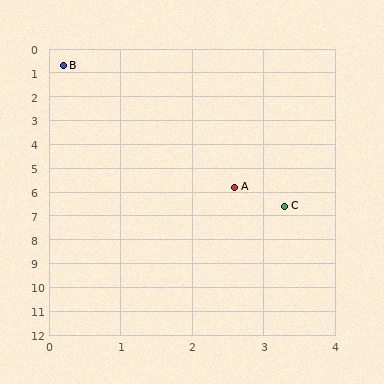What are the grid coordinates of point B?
Point B is at approximately (0.2, 0.7).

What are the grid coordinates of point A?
Point A is at approximately (2.6, 5.8).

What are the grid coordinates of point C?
Point C is at approximately (3.3, 6.6).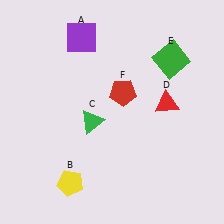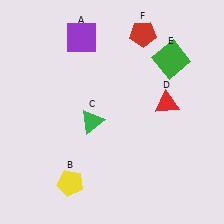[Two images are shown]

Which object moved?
The red pentagon (F) moved up.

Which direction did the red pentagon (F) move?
The red pentagon (F) moved up.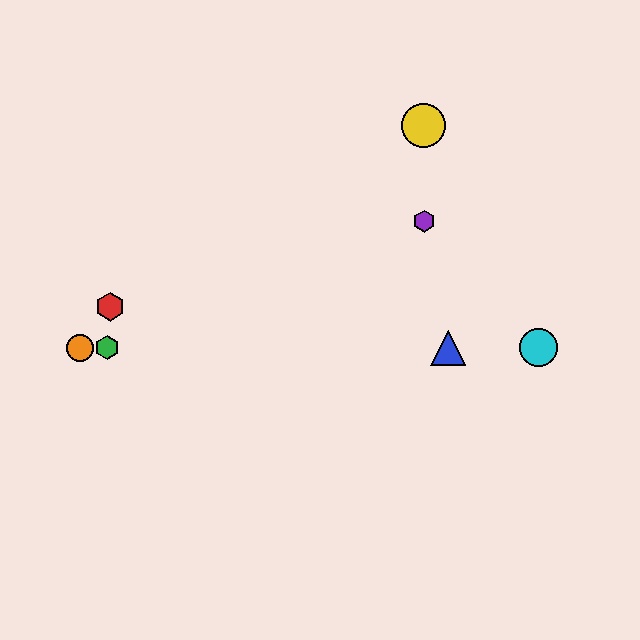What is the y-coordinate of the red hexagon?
The red hexagon is at y≈307.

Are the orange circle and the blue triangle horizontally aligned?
Yes, both are at y≈348.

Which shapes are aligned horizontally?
The blue triangle, the green hexagon, the orange circle, the cyan circle are aligned horizontally.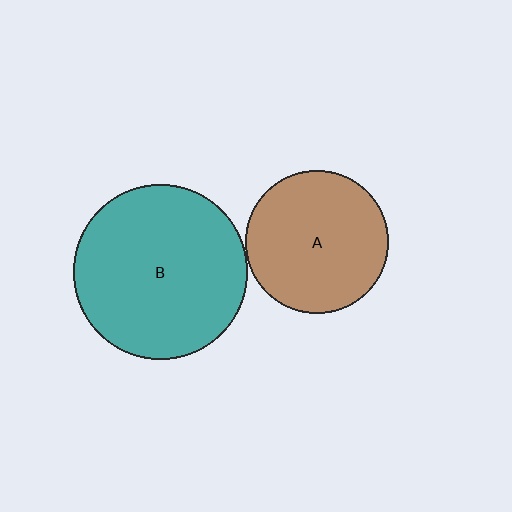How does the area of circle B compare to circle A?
Approximately 1.5 times.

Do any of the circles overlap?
No, none of the circles overlap.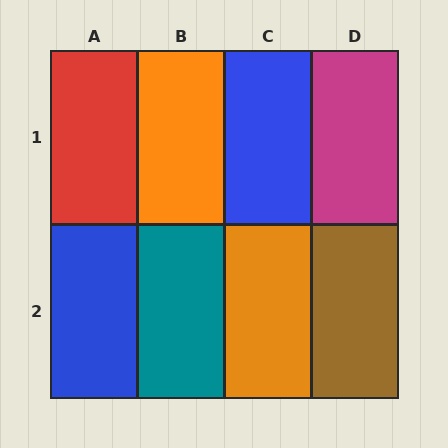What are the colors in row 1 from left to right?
Red, orange, blue, magenta.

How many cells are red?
1 cell is red.